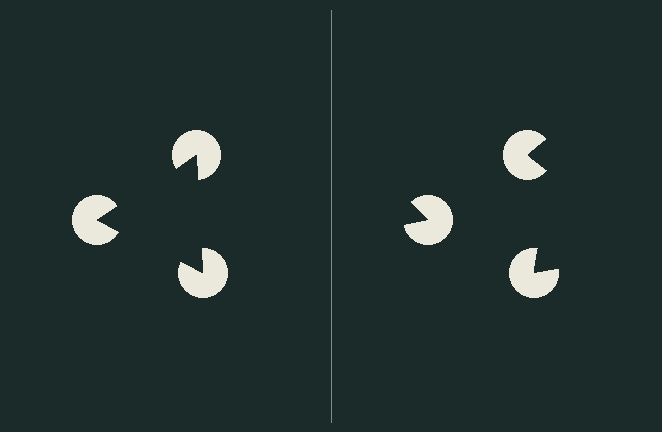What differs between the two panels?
The pac-man discs are positioned identically on both sides; only the wedge orientations differ. On the left they align to a triangle; on the right they are misaligned.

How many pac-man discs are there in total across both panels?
6 — 3 on each side.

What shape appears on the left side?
An illusory triangle.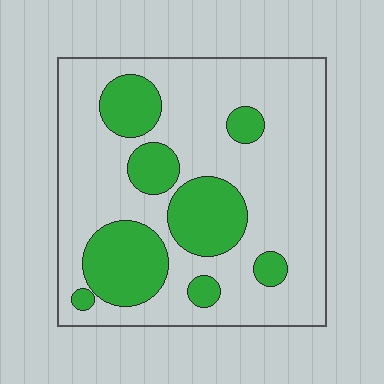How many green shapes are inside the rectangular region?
8.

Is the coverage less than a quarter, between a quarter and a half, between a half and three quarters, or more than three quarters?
Between a quarter and a half.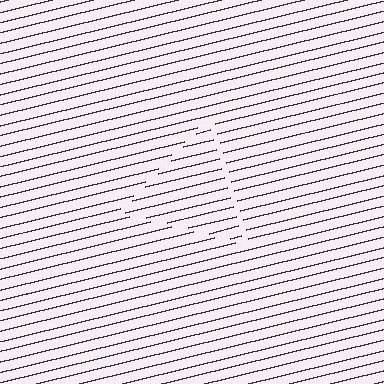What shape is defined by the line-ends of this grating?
An illusory triangle. The interior of the shape contains the same grating, shifted by half a period — the contour is defined by the phase discontinuity where line-ends from the inner and outer gratings abut.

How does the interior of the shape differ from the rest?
The interior of the shape contains the same grating, shifted by half a period — the contour is defined by the phase discontinuity where line-ends from the inner and outer gratings abut.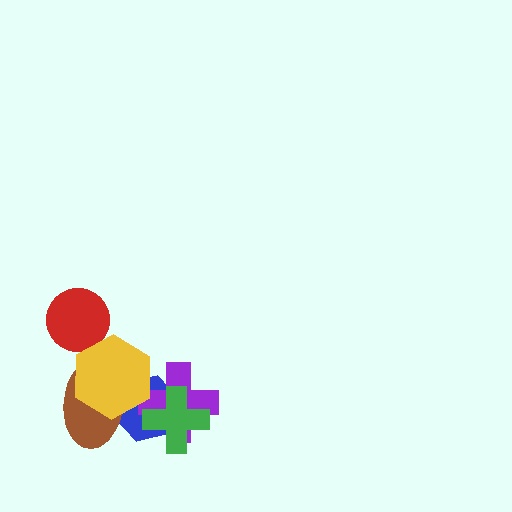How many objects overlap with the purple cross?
3 objects overlap with the purple cross.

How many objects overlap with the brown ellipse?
2 objects overlap with the brown ellipse.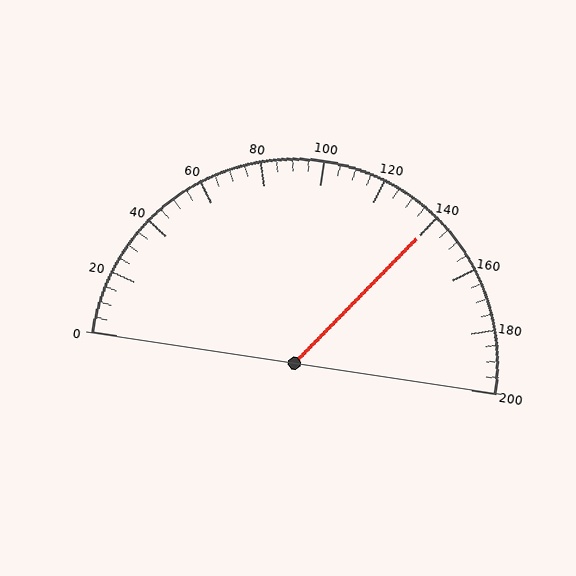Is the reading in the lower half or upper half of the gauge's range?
The reading is in the upper half of the range (0 to 200).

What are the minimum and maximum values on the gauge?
The gauge ranges from 0 to 200.